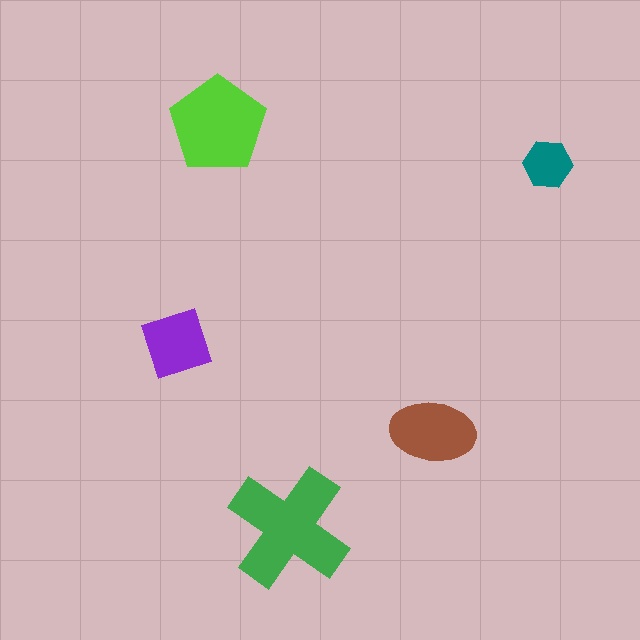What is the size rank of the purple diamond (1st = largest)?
4th.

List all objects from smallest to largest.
The teal hexagon, the purple diamond, the brown ellipse, the lime pentagon, the green cross.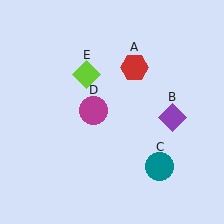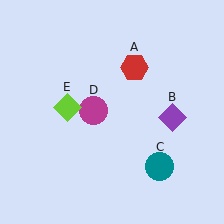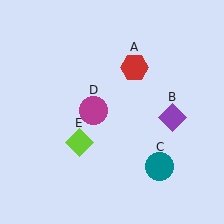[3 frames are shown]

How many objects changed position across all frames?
1 object changed position: lime diamond (object E).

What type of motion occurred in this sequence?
The lime diamond (object E) rotated counterclockwise around the center of the scene.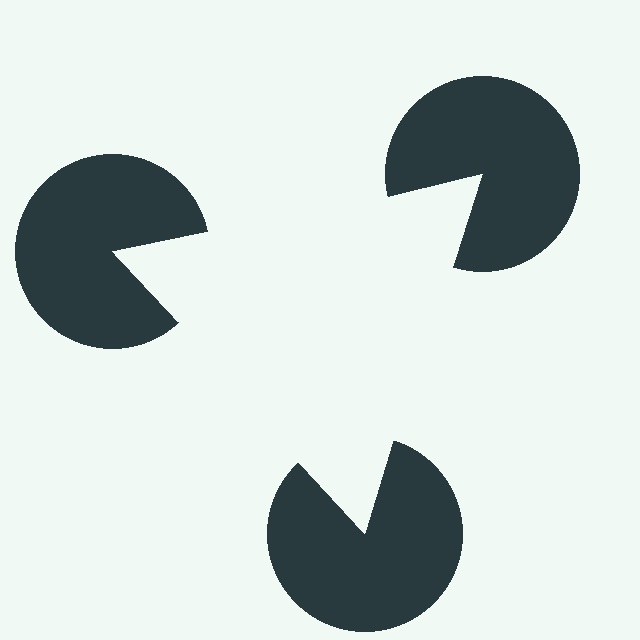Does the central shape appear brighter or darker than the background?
It typically appears slightly brighter than the background, even though no actual brightness change is drawn.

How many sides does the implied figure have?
3 sides.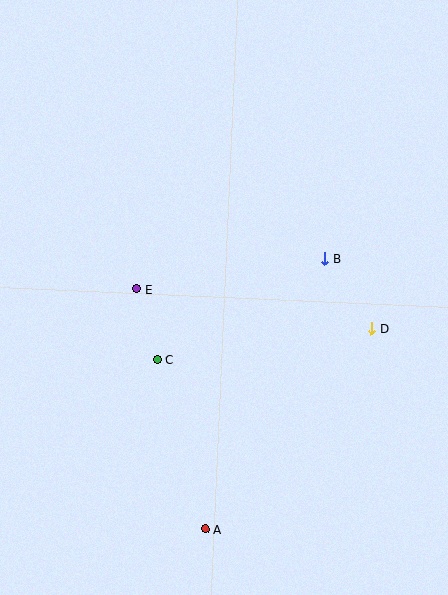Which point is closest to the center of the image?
Point E at (137, 289) is closest to the center.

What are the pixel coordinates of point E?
Point E is at (137, 289).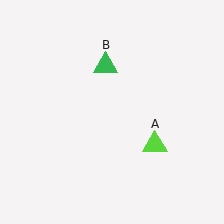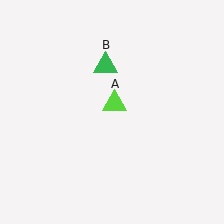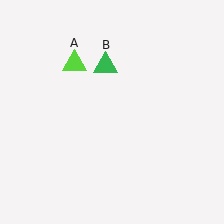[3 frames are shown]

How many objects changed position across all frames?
1 object changed position: lime triangle (object A).